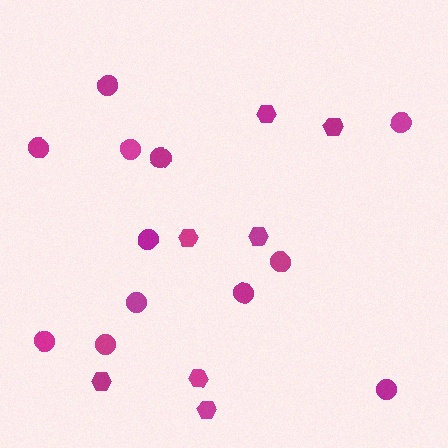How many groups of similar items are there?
There are 2 groups: one group of hexagons (7) and one group of circles (12).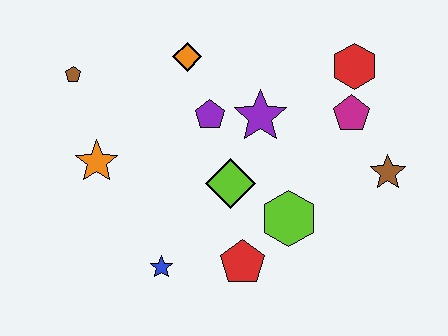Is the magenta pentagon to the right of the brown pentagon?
Yes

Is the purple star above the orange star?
Yes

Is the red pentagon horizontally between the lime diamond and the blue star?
No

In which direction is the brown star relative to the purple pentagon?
The brown star is to the right of the purple pentagon.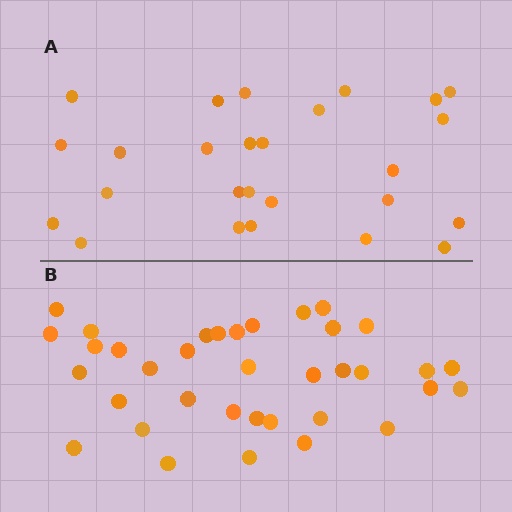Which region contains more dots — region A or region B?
Region B (the bottom region) has more dots.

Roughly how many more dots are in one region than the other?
Region B has roughly 10 or so more dots than region A.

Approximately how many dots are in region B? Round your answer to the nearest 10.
About 40 dots. (The exact count is 36, which rounds to 40.)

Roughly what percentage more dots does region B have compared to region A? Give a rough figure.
About 40% more.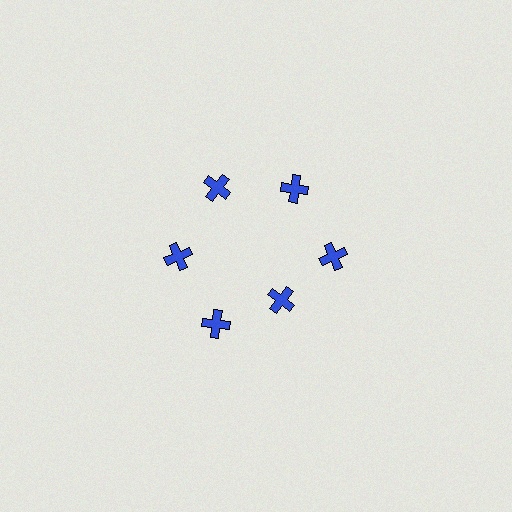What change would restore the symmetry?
The symmetry would be restored by moving it outward, back onto the ring so that all 6 crosses sit at equal angles and equal distance from the center.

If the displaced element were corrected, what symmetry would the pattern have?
It would have 6-fold rotational symmetry — the pattern would map onto itself every 60 degrees.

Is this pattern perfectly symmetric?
No. The 6 blue crosses are arranged in a ring, but one element near the 5 o'clock position is pulled inward toward the center, breaking the 6-fold rotational symmetry.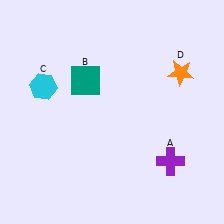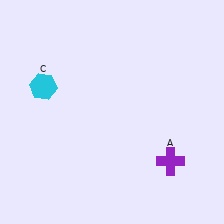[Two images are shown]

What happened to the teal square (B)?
The teal square (B) was removed in Image 2. It was in the top-left area of Image 1.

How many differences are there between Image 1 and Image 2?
There are 2 differences between the two images.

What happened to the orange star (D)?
The orange star (D) was removed in Image 2. It was in the top-right area of Image 1.